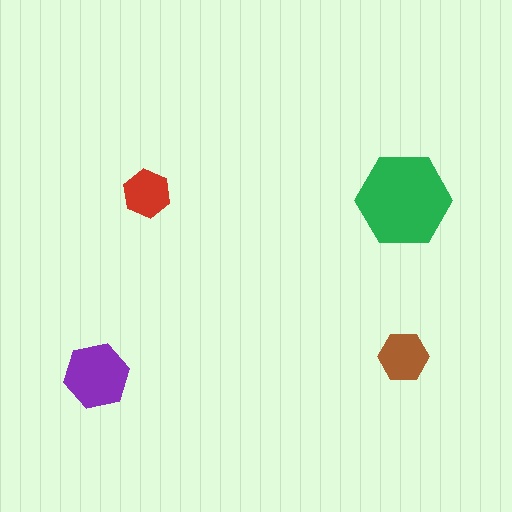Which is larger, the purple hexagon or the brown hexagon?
The purple one.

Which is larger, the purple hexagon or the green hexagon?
The green one.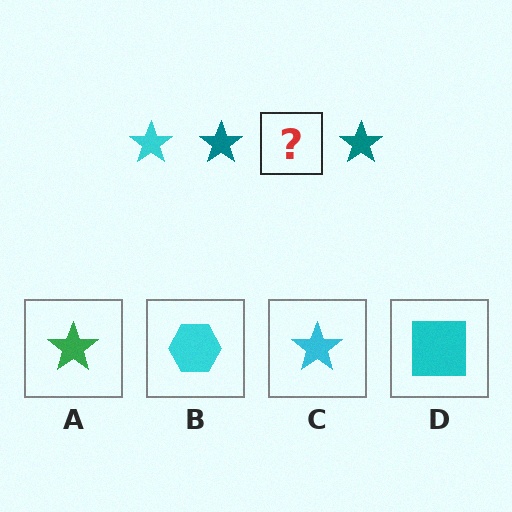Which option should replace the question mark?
Option C.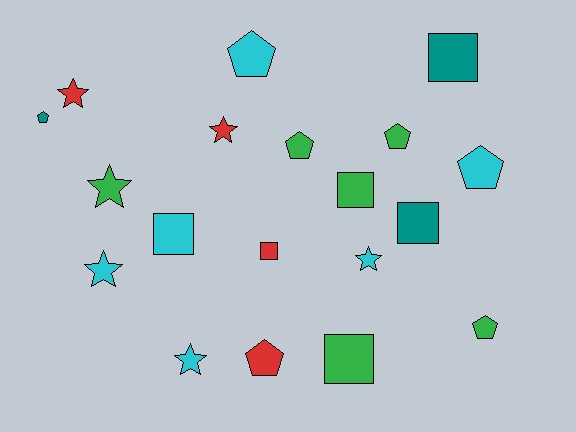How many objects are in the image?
There are 19 objects.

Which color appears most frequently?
Green, with 6 objects.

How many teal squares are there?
There are 2 teal squares.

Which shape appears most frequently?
Pentagon, with 7 objects.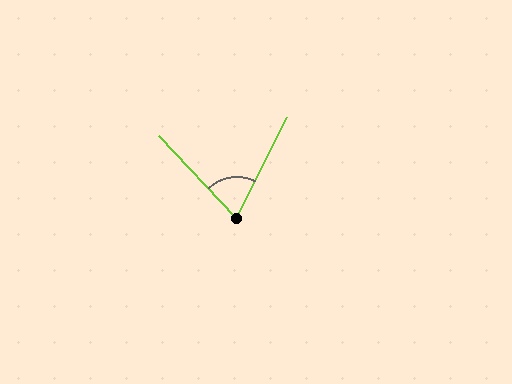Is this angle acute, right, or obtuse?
It is acute.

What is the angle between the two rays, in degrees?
Approximately 71 degrees.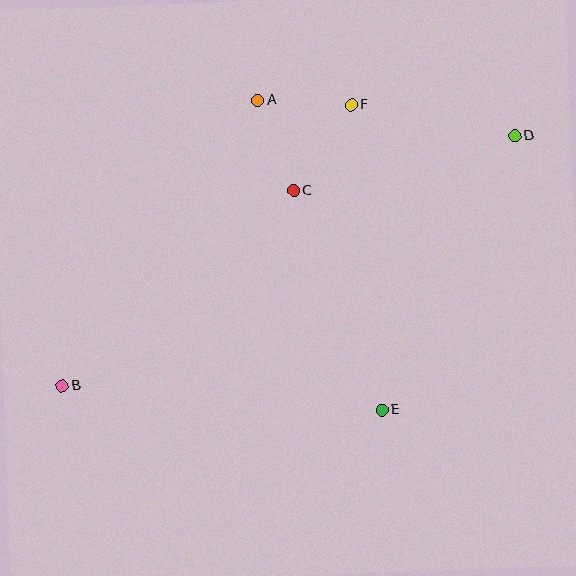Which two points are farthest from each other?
Points B and D are farthest from each other.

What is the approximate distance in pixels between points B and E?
The distance between B and E is approximately 321 pixels.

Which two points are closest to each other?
Points A and F are closest to each other.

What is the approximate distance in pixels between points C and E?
The distance between C and E is approximately 236 pixels.